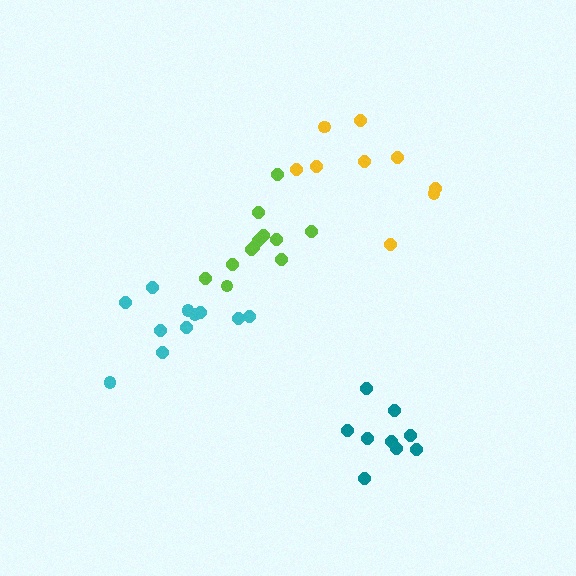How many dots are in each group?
Group 1: 9 dots, Group 2: 9 dots, Group 3: 11 dots, Group 4: 12 dots (41 total).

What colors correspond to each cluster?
The clusters are colored: yellow, teal, cyan, lime.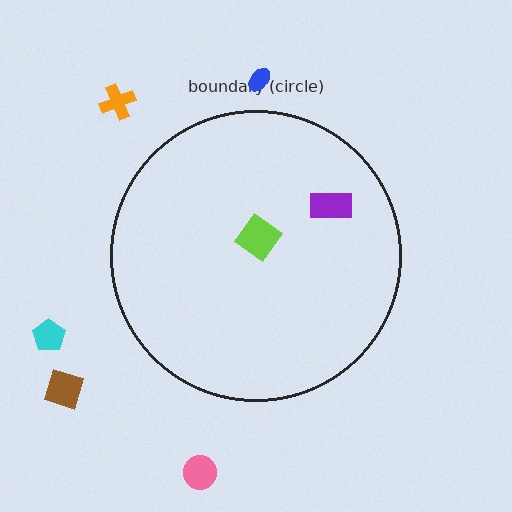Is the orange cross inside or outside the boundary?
Outside.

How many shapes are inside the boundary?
2 inside, 5 outside.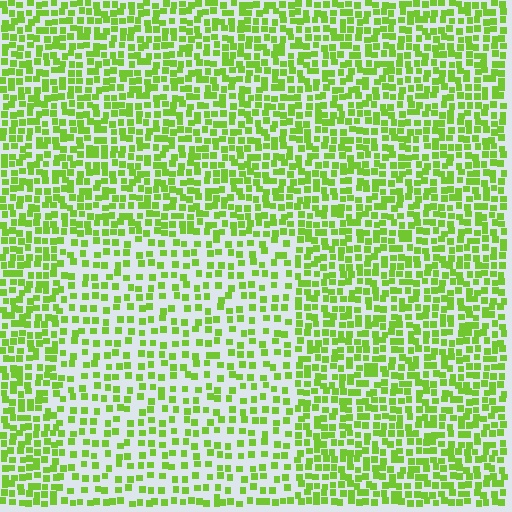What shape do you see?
I see a rectangle.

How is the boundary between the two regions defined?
The boundary is defined by a change in element density (approximately 1.8x ratio). All elements are the same color, size, and shape.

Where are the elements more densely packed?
The elements are more densely packed outside the rectangle boundary.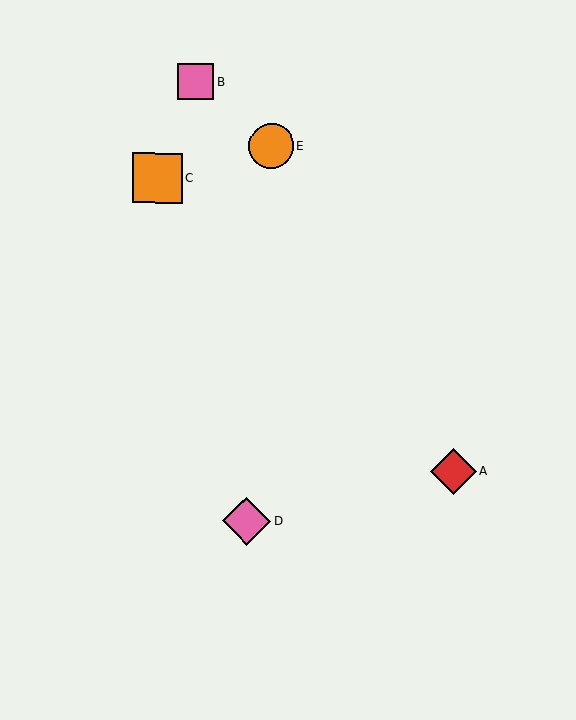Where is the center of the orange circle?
The center of the orange circle is at (271, 146).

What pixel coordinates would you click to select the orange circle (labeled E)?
Click at (271, 146) to select the orange circle E.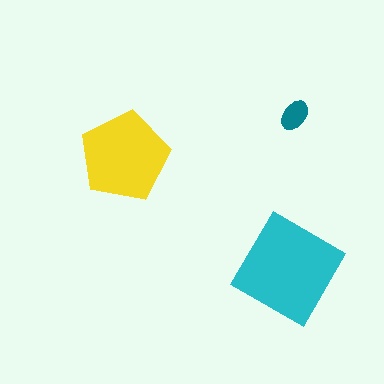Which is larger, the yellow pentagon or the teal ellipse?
The yellow pentagon.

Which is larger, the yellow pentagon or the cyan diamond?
The cyan diamond.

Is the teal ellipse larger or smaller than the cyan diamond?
Smaller.